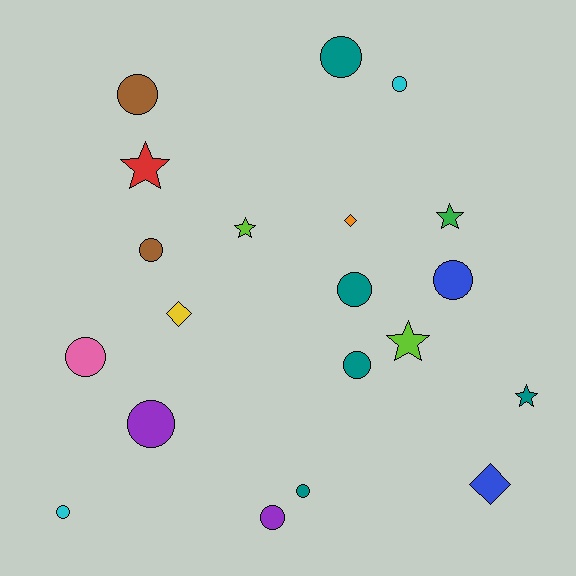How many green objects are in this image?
There is 1 green object.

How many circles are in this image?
There are 12 circles.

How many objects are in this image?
There are 20 objects.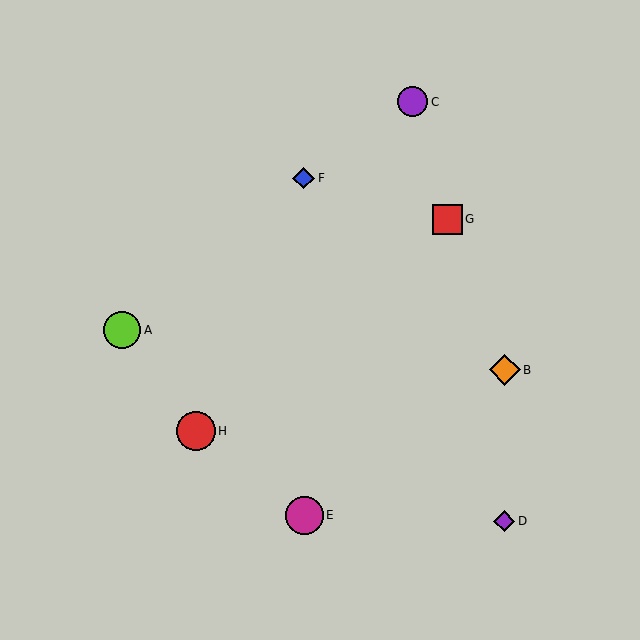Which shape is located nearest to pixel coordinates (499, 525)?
The purple diamond (labeled D) at (504, 521) is nearest to that location.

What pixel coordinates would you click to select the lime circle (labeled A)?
Click at (122, 330) to select the lime circle A.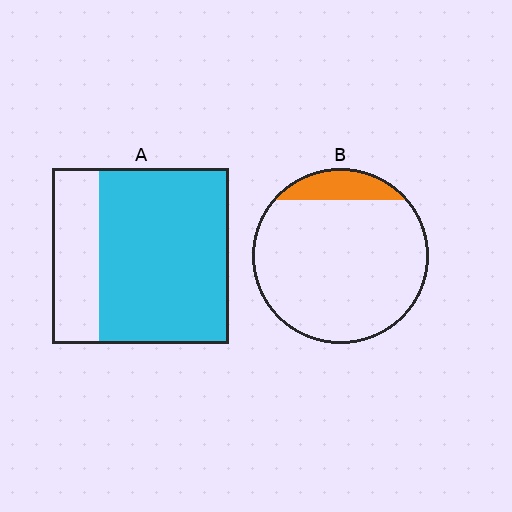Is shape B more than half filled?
No.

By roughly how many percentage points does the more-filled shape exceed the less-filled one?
By roughly 60 percentage points (A over B).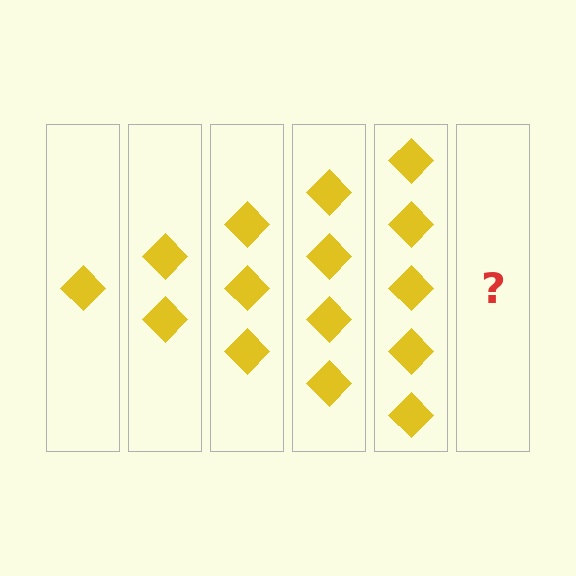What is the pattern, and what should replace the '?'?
The pattern is that each step adds one more diamond. The '?' should be 6 diamonds.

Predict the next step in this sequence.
The next step is 6 diamonds.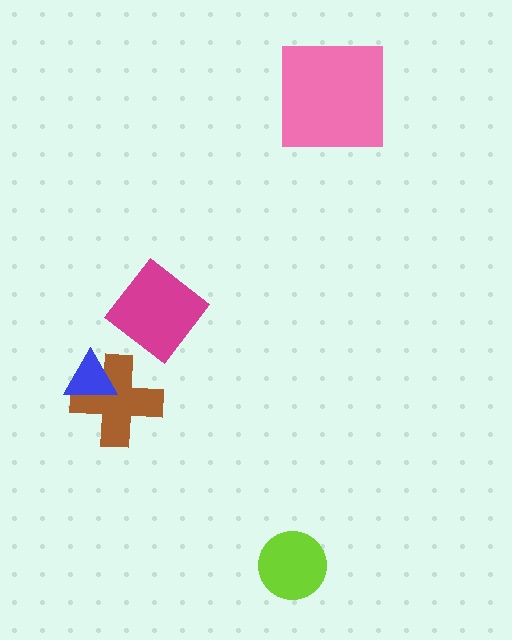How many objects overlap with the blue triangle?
1 object overlaps with the blue triangle.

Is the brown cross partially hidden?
Yes, it is partially covered by another shape.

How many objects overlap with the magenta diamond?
0 objects overlap with the magenta diamond.